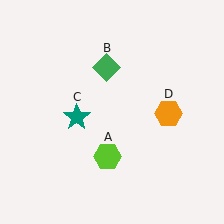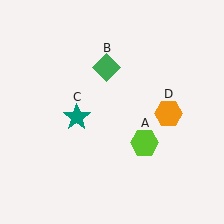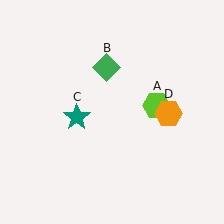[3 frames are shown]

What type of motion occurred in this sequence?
The lime hexagon (object A) rotated counterclockwise around the center of the scene.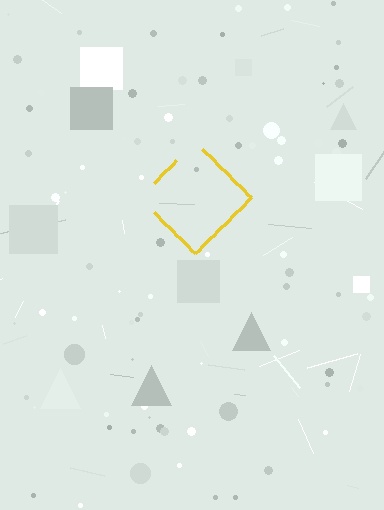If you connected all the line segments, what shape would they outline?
They would outline a diamond.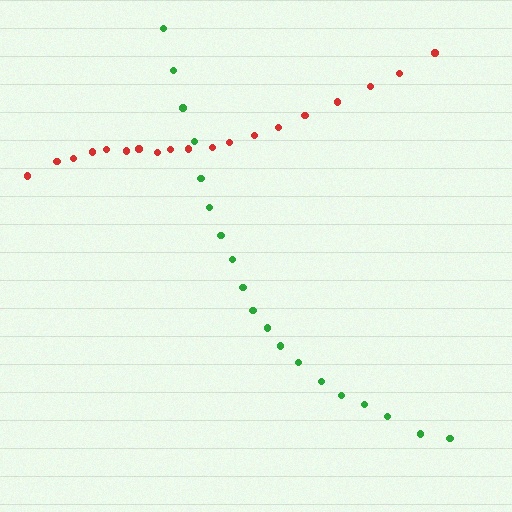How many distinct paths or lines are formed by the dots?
There are 2 distinct paths.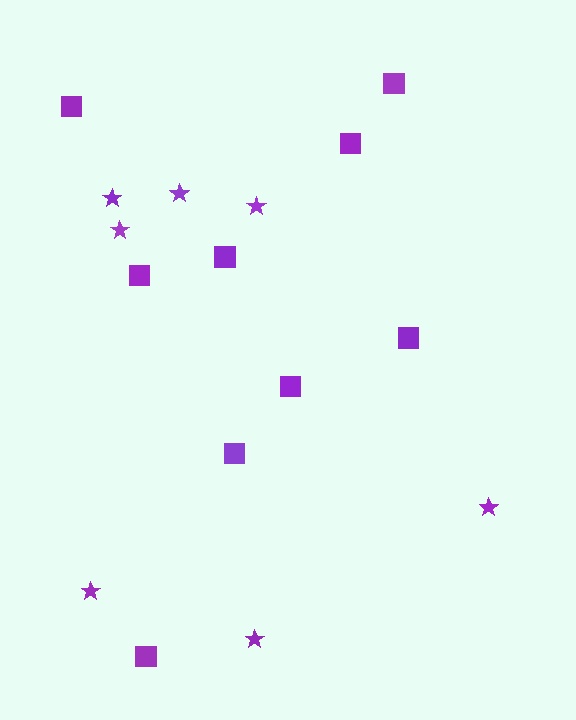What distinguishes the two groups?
There are 2 groups: one group of squares (9) and one group of stars (7).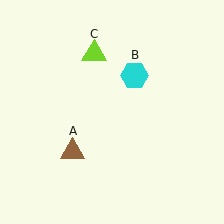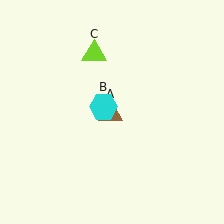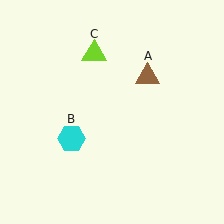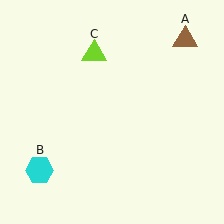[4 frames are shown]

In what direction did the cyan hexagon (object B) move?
The cyan hexagon (object B) moved down and to the left.